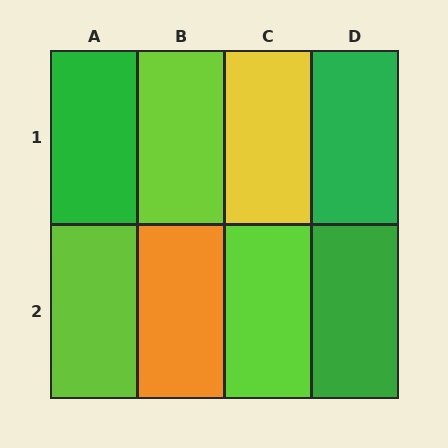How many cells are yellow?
1 cell is yellow.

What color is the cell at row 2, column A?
Lime.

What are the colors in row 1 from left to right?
Green, lime, yellow, green.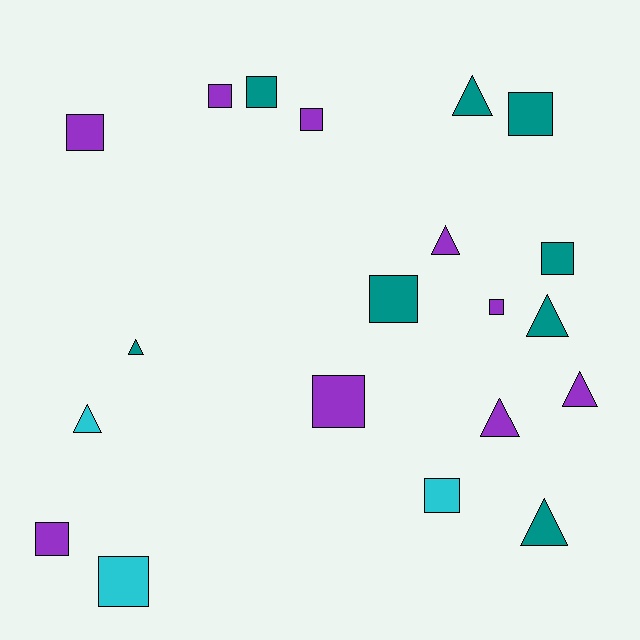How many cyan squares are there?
There are 2 cyan squares.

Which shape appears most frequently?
Square, with 12 objects.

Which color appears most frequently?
Purple, with 9 objects.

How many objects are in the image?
There are 20 objects.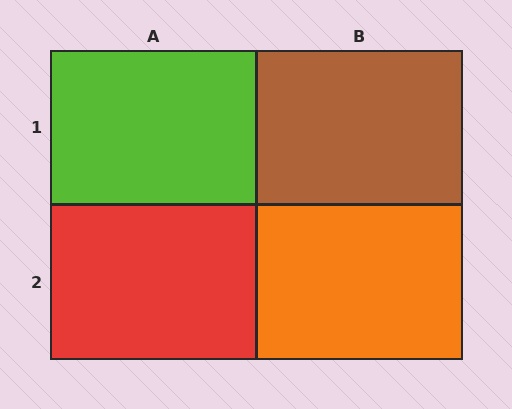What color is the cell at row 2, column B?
Orange.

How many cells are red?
1 cell is red.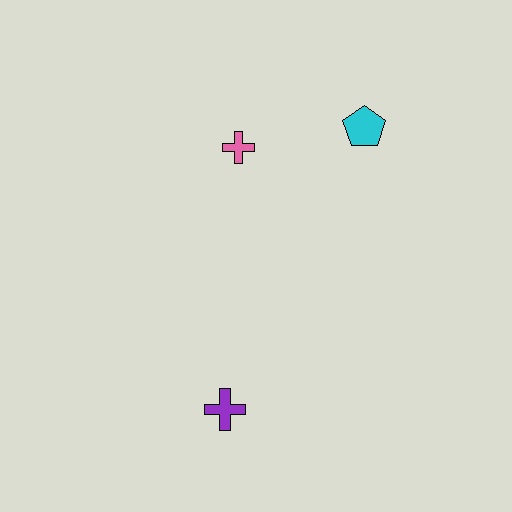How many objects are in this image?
There are 3 objects.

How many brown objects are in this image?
There are no brown objects.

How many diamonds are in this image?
There are no diamonds.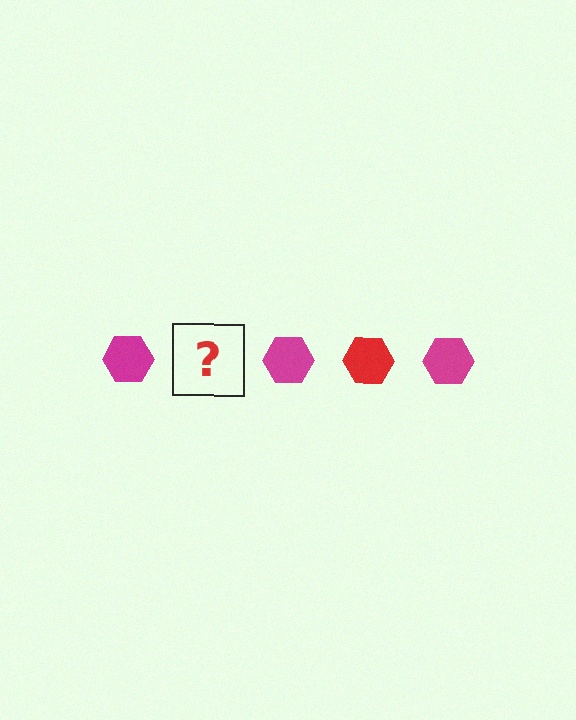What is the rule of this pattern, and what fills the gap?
The rule is that the pattern cycles through magenta, red hexagons. The gap should be filled with a red hexagon.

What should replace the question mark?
The question mark should be replaced with a red hexagon.